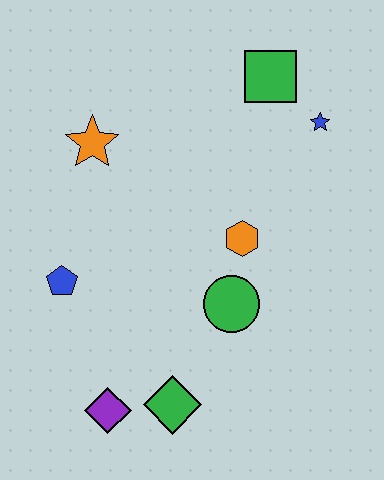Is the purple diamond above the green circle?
No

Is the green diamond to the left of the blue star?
Yes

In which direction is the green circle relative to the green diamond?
The green circle is above the green diamond.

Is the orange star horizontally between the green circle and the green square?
No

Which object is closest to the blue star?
The green square is closest to the blue star.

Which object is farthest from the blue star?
The purple diamond is farthest from the blue star.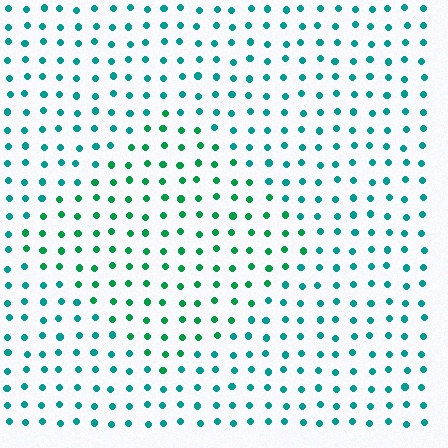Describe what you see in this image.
The image is filled with small teal elements in a uniform arrangement. A diamond-shaped region is visible where the elements are tinted to a slightly different hue, forming a subtle color boundary.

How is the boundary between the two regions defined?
The boundary is defined purely by a slight shift in hue (about 30 degrees). Spacing, size, and orientation are identical on both sides.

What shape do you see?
I see a diamond.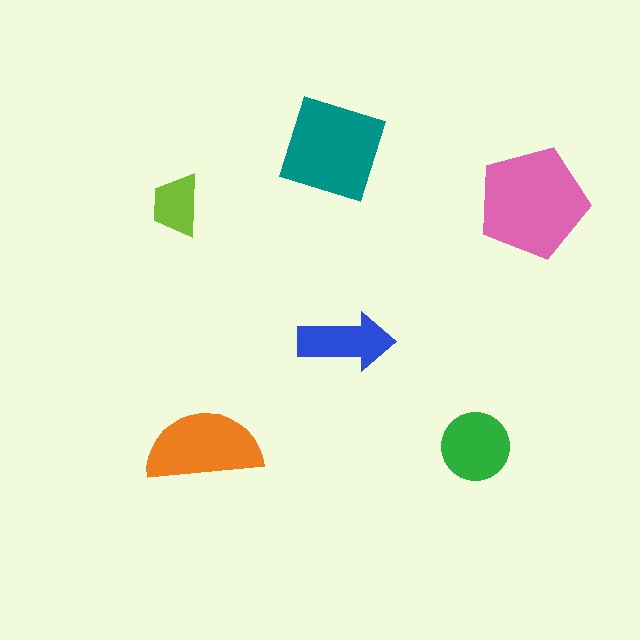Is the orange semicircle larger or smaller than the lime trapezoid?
Larger.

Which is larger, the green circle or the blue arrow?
The green circle.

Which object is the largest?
The pink pentagon.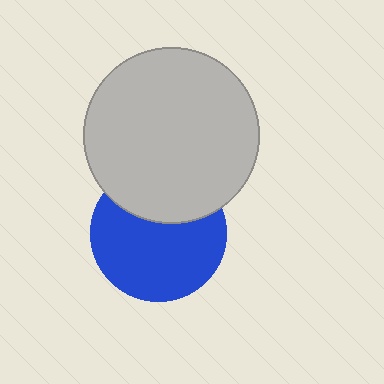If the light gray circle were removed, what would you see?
You would see the complete blue circle.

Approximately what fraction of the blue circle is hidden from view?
Roughly 33% of the blue circle is hidden behind the light gray circle.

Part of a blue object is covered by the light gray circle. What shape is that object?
It is a circle.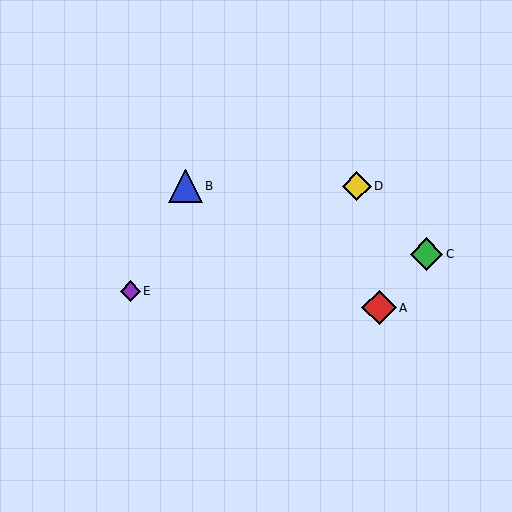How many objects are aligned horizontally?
2 objects (B, D) are aligned horizontally.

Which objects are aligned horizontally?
Objects B, D are aligned horizontally.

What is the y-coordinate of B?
Object B is at y≈186.